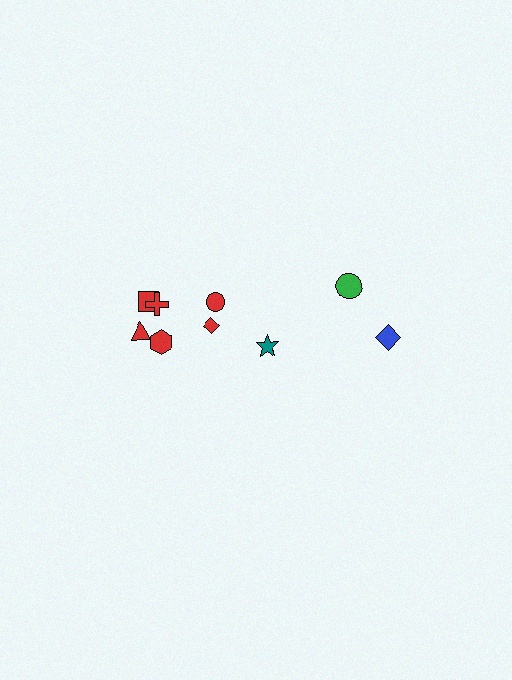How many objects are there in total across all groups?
There are 9 objects.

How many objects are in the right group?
There are 3 objects.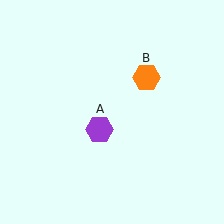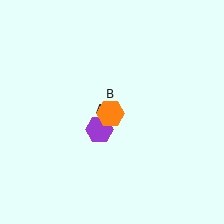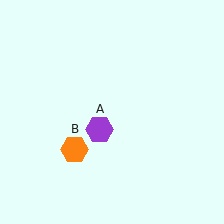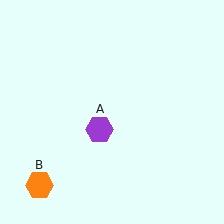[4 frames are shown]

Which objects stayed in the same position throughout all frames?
Purple hexagon (object A) remained stationary.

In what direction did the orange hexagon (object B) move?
The orange hexagon (object B) moved down and to the left.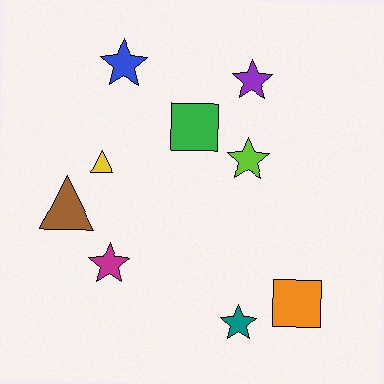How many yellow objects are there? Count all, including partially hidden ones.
There is 1 yellow object.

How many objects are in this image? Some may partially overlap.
There are 9 objects.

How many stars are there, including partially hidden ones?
There are 5 stars.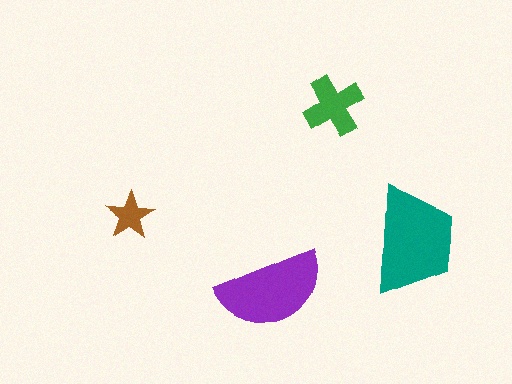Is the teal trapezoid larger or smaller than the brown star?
Larger.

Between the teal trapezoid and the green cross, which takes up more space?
The teal trapezoid.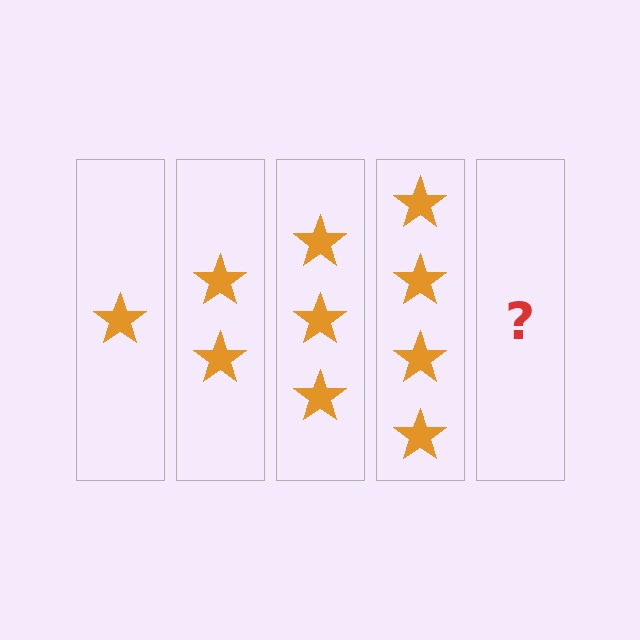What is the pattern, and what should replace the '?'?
The pattern is that each step adds one more star. The '?' should be 5 stars.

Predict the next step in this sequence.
The next step is 5 stars.